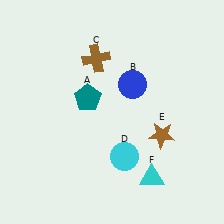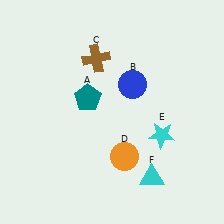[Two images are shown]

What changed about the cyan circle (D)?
In Image 1, D is cyan. In Image 2, it changed to orange.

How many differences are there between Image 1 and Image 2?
There are 2 differences between the two images.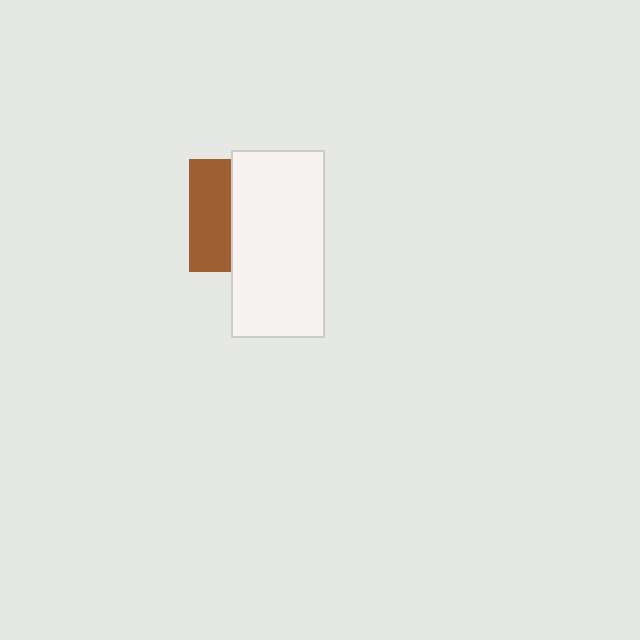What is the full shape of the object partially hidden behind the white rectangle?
The partially hidden object is a brown square.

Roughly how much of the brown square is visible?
A small part of it is visible (roughly 38%).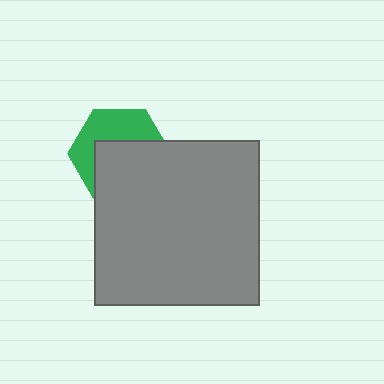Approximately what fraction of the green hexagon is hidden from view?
Roughly 57% of the green hexagon is hidden behind the gray square.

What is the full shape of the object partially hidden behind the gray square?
The partially hidden object is a green hexagon.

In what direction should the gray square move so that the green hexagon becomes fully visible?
The gray square should move down. That is the shortest direction to clear the overlap and leave the green hexagon fully visible.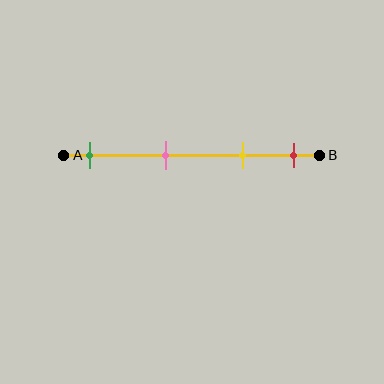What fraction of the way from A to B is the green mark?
The green mark is approximately 10% (0.1) of the way from A to B.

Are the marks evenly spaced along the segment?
No, the marks are not evenly spaced.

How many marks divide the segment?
There are 4 marks dividing the segment.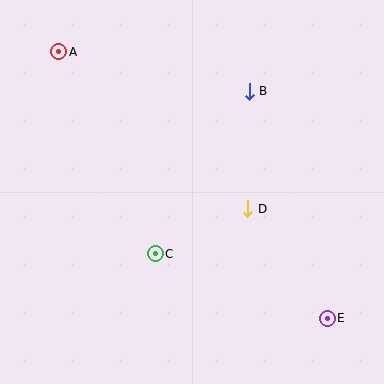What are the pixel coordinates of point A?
Point A is at (59, 52).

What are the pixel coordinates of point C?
Point C is at (155, 254).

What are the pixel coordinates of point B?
Point B is at (249, 91).